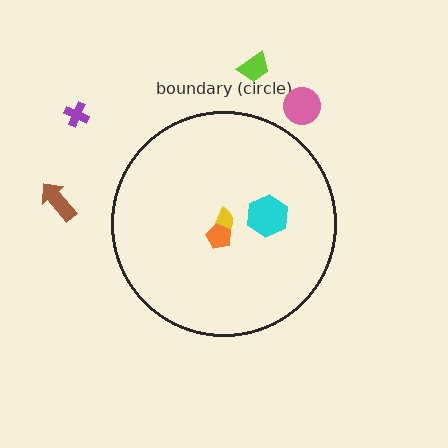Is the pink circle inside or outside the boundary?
Outside.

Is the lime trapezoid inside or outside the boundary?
Outside.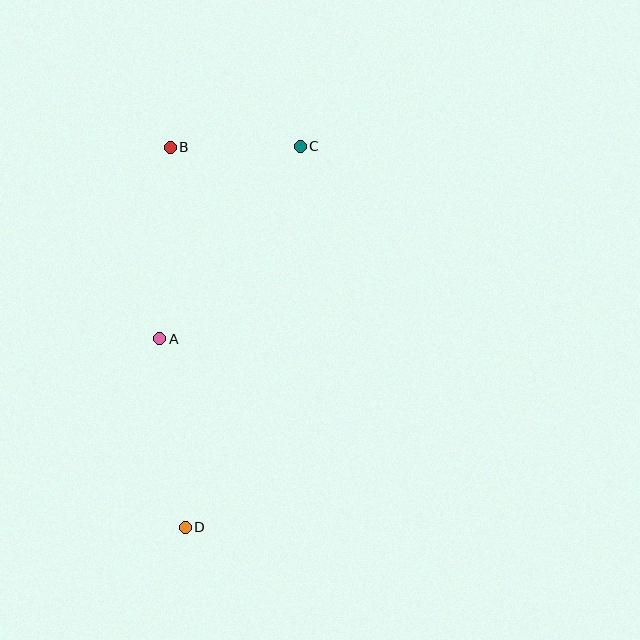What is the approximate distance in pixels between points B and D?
The distance between B and D is approximately 380 pixels.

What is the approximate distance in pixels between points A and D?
The distance between A and D is approximately 190 pixels.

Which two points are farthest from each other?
Points C and D are farthest from each other.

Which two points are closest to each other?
Points B and C are closest to each other.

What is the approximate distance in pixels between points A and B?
The distance between A and B is approximately 192 pixels.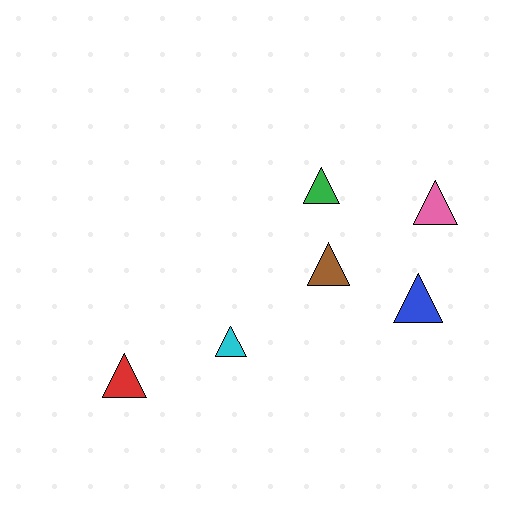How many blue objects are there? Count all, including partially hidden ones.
There is 1 blue object.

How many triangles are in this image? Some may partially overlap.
There are 6 triangles.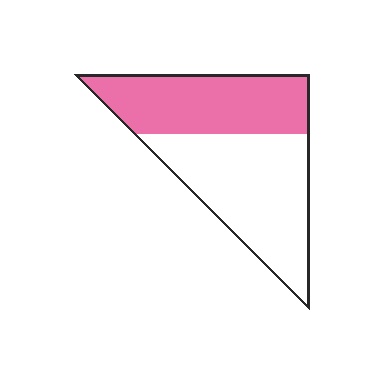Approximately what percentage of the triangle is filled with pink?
Approximately 45%.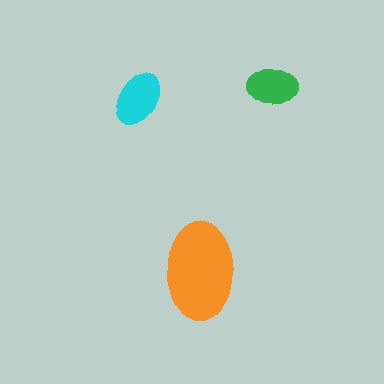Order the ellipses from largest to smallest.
the orange one, the cyan one, the green one.